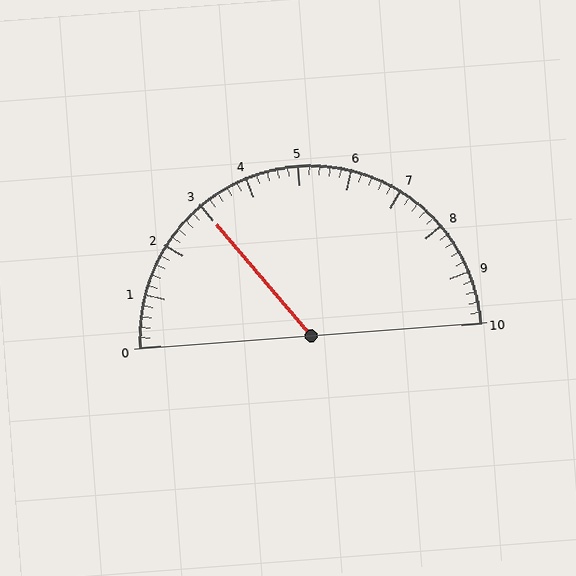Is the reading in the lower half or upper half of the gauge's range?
The reading is in the lower half of the range (0 to 10).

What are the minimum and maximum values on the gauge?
The gauge ranges from 0 to 10.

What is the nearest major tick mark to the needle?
The nearest major tick mark is 3.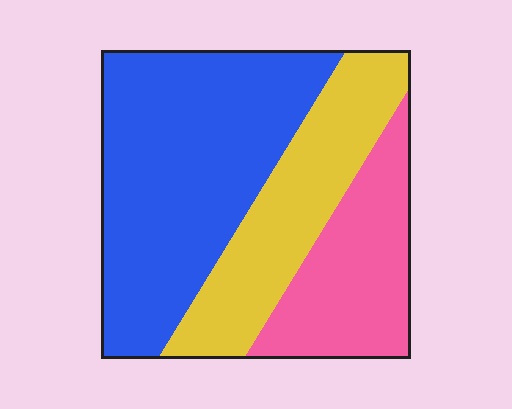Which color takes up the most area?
Blue, at roughly 50%.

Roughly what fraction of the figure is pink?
Pink covers 24% of the figure.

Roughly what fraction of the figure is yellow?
Yellow covers roughly 25% of the figure.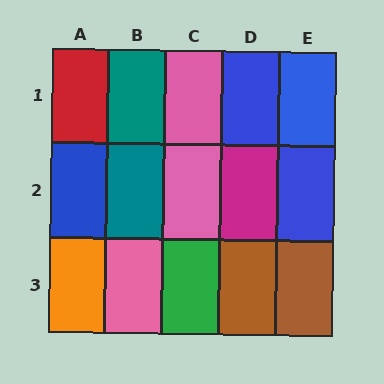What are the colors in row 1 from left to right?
Red, teal, pink, blue, blue.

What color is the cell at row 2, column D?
Magenta.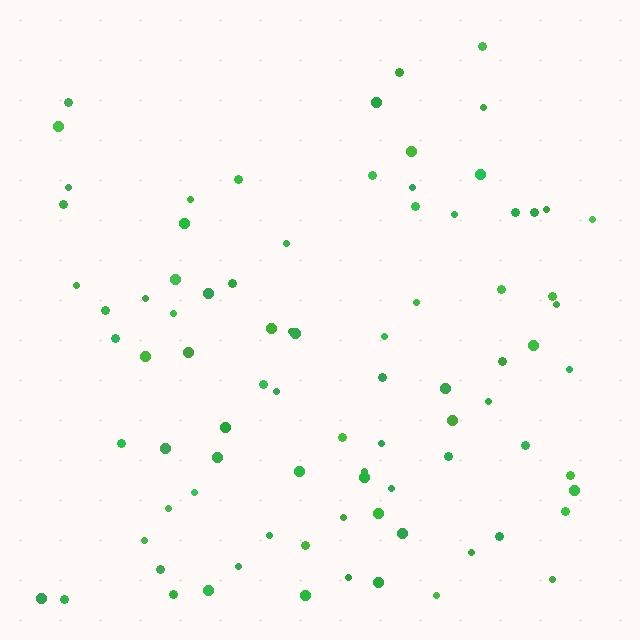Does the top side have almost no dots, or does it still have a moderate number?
Still a moderate number, just noticeably fewer than the bottom.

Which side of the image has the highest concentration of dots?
The bottom.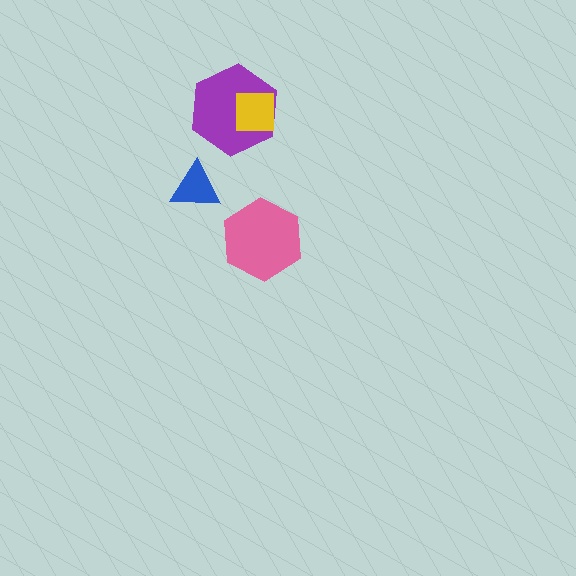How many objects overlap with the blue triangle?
0 objects overlap with the blue triangle.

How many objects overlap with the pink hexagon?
0 objects overlap with the pink hexagon.